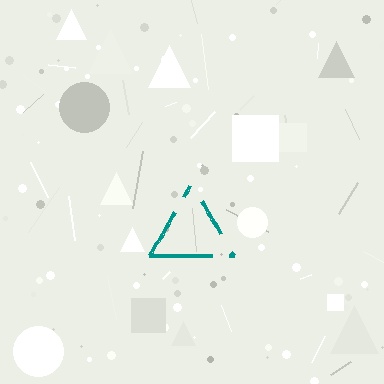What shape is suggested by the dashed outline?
The dashed outline suggests a triangle.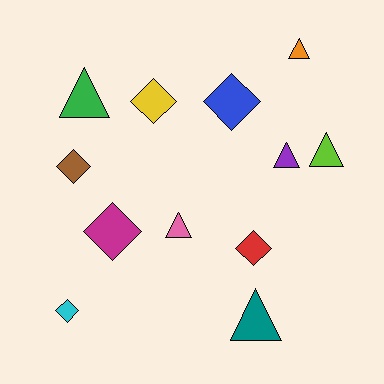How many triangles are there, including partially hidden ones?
There are 6 triangles.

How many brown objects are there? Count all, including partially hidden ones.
There is 1 brown object.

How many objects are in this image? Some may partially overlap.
There are 12 objects.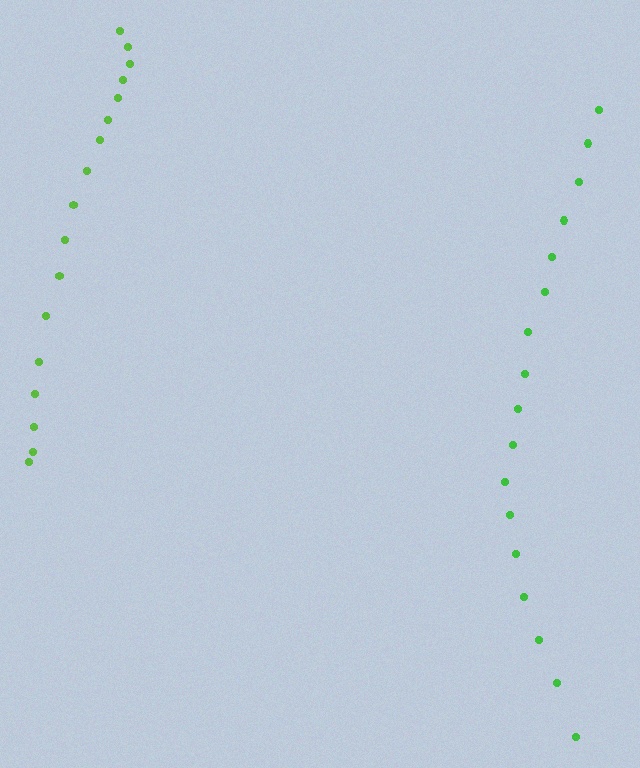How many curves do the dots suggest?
There are 2 distinct paths.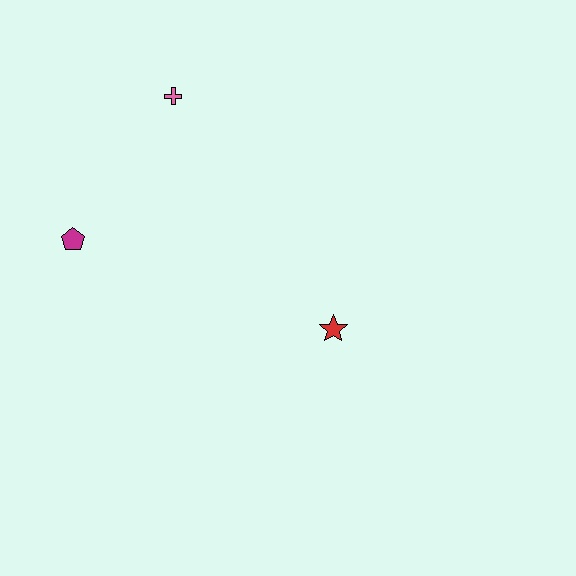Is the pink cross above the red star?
Yes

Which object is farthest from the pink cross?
The red star is farthest from the pink cross.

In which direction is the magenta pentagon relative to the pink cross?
The magenta pentagon is below the pink cross.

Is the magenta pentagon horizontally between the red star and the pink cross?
No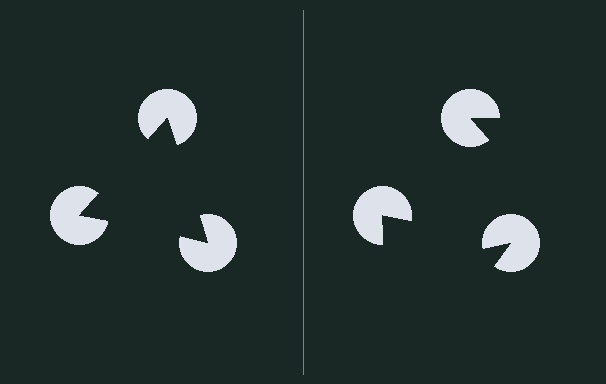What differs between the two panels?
The pac-man discs are positioned identically on both sides; only the wedge orientations differ. On the left they align to a triangle; on the right they are misaligned.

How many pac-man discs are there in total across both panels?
6 — 3 on each side.